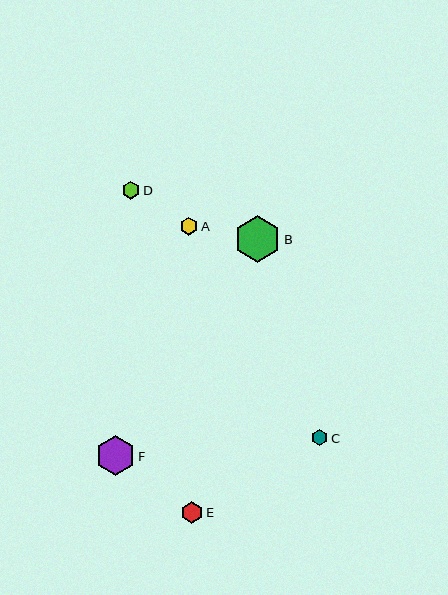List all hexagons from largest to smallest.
From largest to smallest: B, F, E, A, D, C.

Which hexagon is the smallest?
Hexagon C is the smallest with a size of approximately 17 pixels.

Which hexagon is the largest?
Hexagon B is the largest with a size of approximately 47 pixels.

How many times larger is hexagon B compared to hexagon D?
Hexagon B is approximately 2.6 times the size of hexagon D.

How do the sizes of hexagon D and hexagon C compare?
Hexagon D and hexagon C are approximately the same size.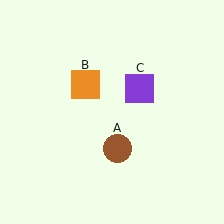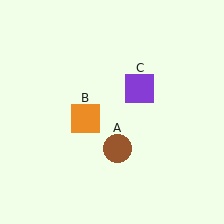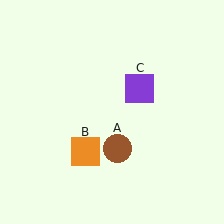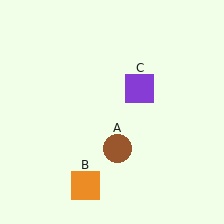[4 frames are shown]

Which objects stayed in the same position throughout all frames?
Brown circle (object A) and purple square (object C) remained stationary.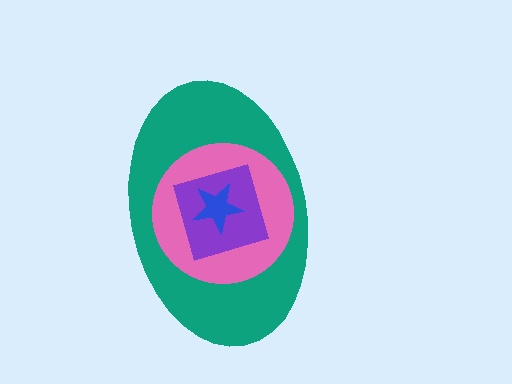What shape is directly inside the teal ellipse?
The pink circle.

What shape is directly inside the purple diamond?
The blue star.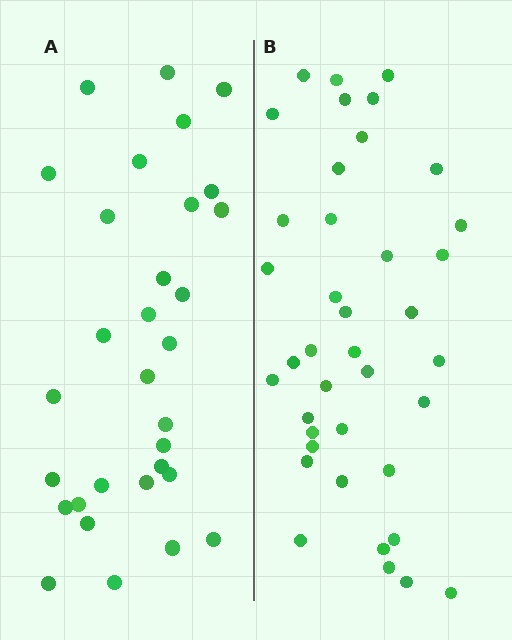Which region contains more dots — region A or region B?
Region B (the right region) has more dots.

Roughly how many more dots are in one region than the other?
Region B has roughly 8 or so more dots than region A.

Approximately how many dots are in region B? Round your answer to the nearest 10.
About 40 dots. (The exact count is 39, which rounds to 40.)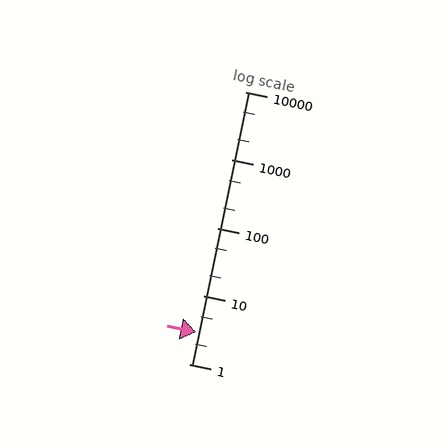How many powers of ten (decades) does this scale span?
The scale spans 4 decades, from 1 to 10000.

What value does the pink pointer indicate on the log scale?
The pointer indicates approximately 2.9.